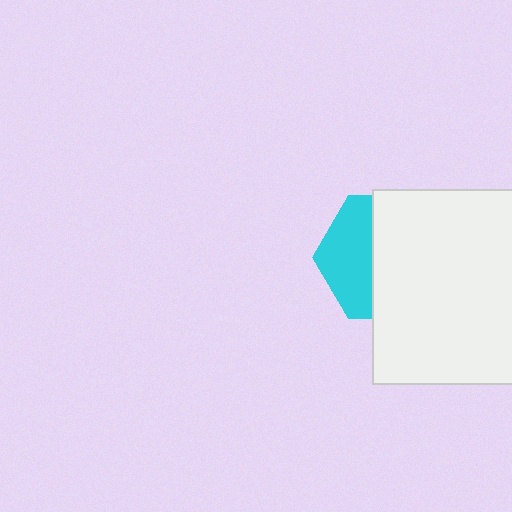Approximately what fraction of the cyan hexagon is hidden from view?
Roughly 61% of the cyan hexagon is hidden behind the white square.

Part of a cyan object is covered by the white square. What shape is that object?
It is a hexagon.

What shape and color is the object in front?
The object in front is a white square.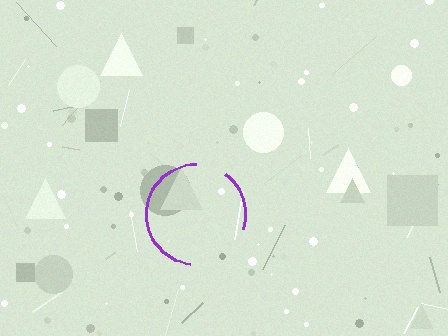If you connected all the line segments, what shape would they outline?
They would outline a circle.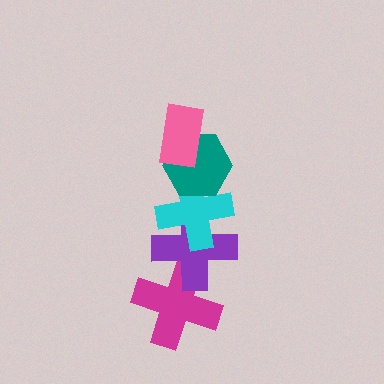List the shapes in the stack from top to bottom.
From top to bottom: the pink rectangle, the teal hexagon, the cyan cross, the purple cross, the magenta cross.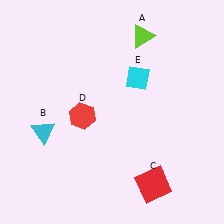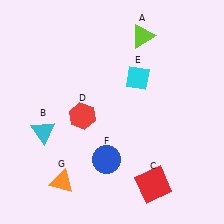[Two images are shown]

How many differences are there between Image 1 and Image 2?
There are 2 differences between the two images.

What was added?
A blue circle (F), an orange triangle (G) were added in Image 2.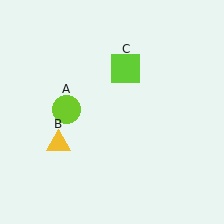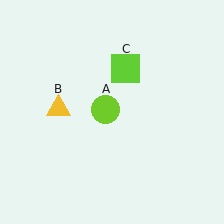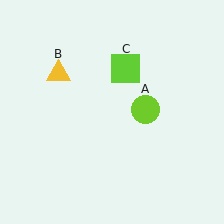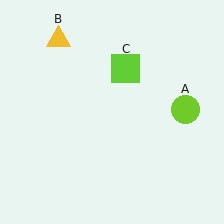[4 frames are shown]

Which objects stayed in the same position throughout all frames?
Lime square (object C) remained stationary.